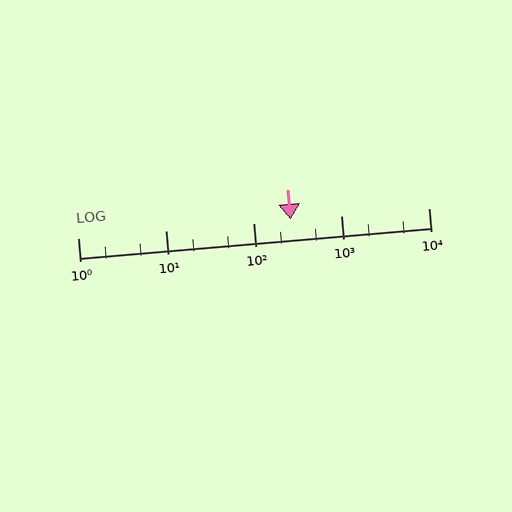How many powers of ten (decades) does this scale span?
The scale spans 4 decades, from 1 to 10000.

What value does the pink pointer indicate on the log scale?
The pointer indicates approximately 270.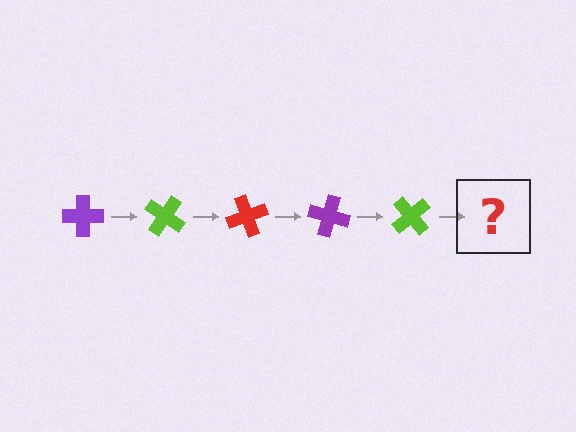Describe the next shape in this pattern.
It should be a red cross, rotated 175 degrees from the start.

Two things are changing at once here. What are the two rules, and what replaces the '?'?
The two rules are that it rotates 35 degrees each step and the color cycles through purple, lime, and red. The '?' should be a red cross, rotated 175 degrees from the start.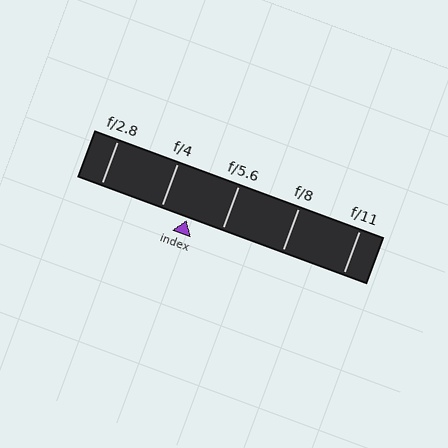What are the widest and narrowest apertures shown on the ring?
The widest aperture shown is f/2.8 and the narrowest is f/11.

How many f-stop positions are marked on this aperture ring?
There are 5 f-stop positions marked.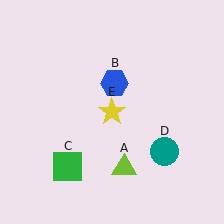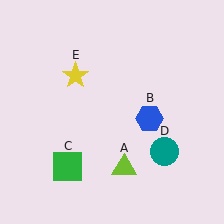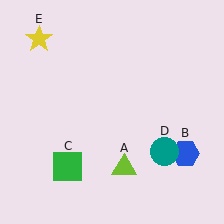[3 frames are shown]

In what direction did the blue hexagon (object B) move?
The blue hexagon (object B) moved down and to the right.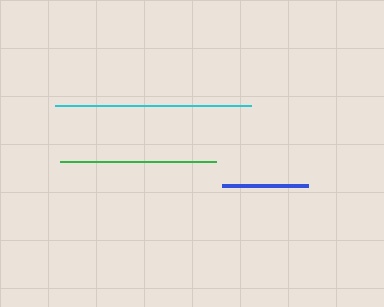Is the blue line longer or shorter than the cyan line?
The cyan line is longer than the blue line.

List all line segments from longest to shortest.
From longest to shortest: cyan, green, blue.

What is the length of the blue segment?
The blue segment is approximately 87 pixels long.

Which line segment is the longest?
The cyan line is the longest at approximately 196 pixels.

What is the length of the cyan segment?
The cyan segment is approximately 196 pixels long.